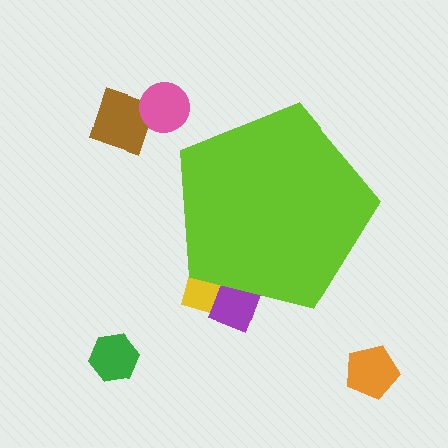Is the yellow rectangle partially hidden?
Yes, the yellow rectangle is partially hidden behind the lime pentagon.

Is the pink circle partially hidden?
No, the pink circle is fully visible.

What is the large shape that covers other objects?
A lime pentagon.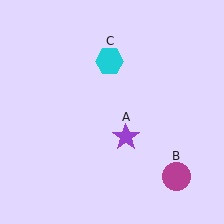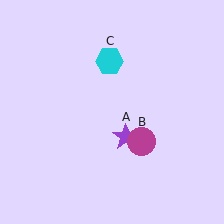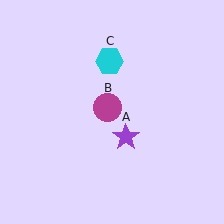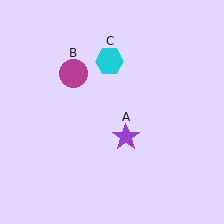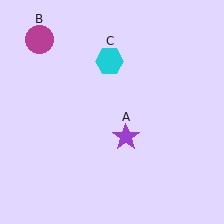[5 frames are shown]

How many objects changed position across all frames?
1 object changed position: magenta circle (object B).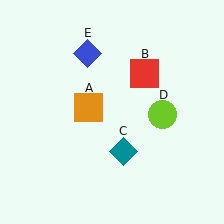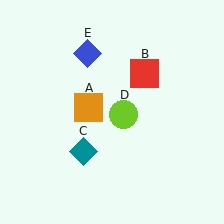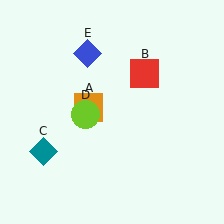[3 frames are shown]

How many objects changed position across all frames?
2 objects changed position: teal diamond (object C), lime circle (object D).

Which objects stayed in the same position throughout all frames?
Orange square (object A) and red square (object B) and blue diamond (object E) remained stationary.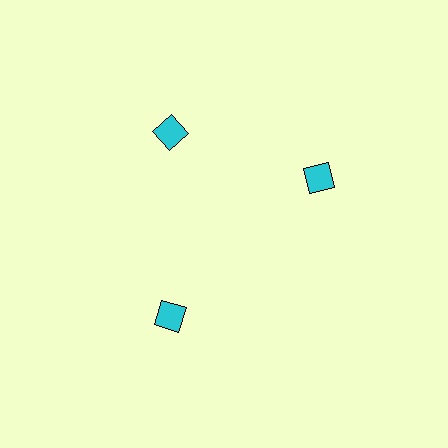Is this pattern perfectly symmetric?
No. The 3 cyan squares are arranged in a ring, but one element near the 3 o'clock position is rotated out of alignment along the ring, breaking the 3-fold rotational symmetry.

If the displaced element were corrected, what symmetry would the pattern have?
It would have 3-fold rotational symmetry — the pattern would map onto itself every 120 degrees.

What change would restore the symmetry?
The symmetry would be restored by rotating it back into even spacing with its neighbors so that all 3 squares sit at equal angles and equal distance from the center.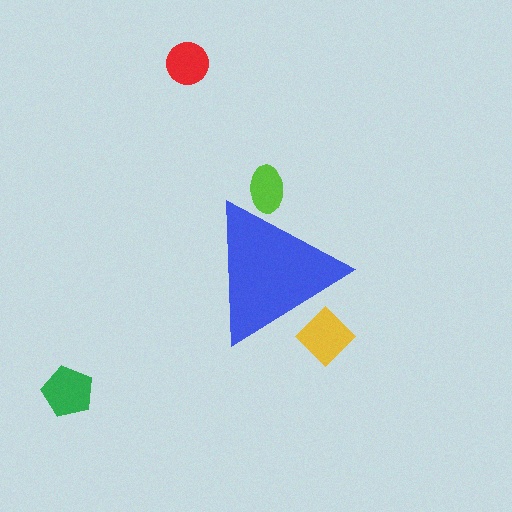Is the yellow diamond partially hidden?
Yes, the yellow diamond is partially hidden behind the blue triangle.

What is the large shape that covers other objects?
A blue triangle.